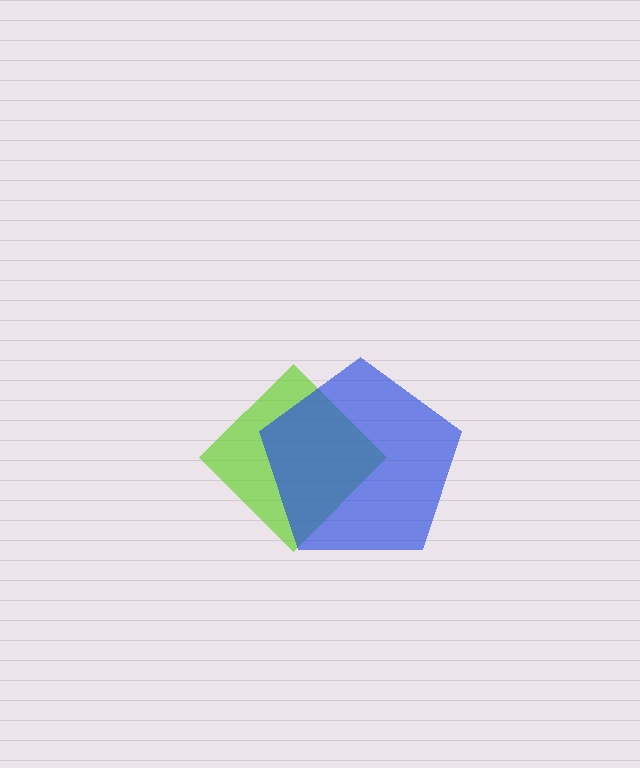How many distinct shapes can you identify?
There are 2 distinct shapes: a lime diamond, a blue pentagon.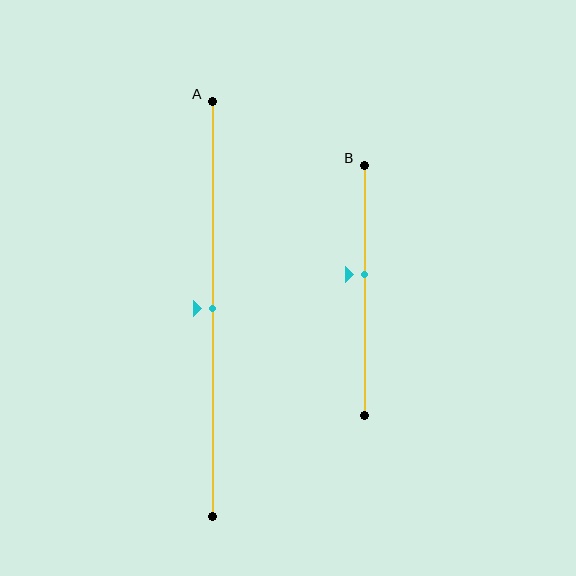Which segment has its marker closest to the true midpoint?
Segment A has its marker closest to the true midpoint.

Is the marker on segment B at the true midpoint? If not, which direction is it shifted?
No, the marker on segment B is shifted upward by about 6% of the segment length.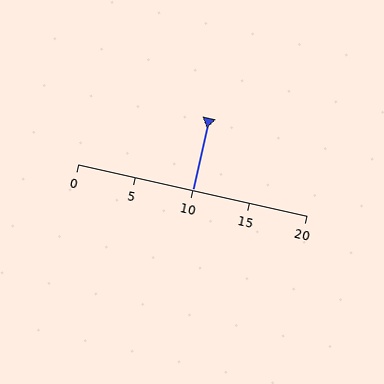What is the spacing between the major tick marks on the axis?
The major ticks are spaced 5 apart.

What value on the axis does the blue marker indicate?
The marker indicates approximately 10.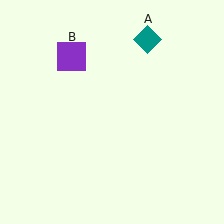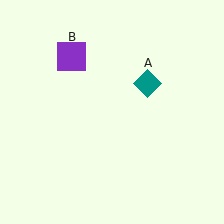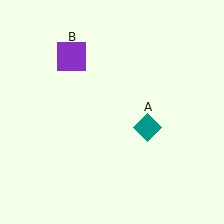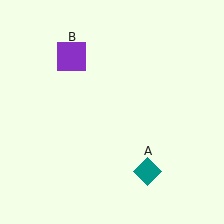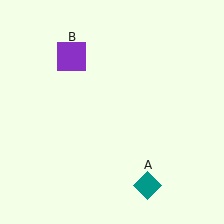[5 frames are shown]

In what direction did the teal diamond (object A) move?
The teal diamond (object A) moved down.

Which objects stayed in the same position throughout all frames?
Purple square (object B) remained stationary.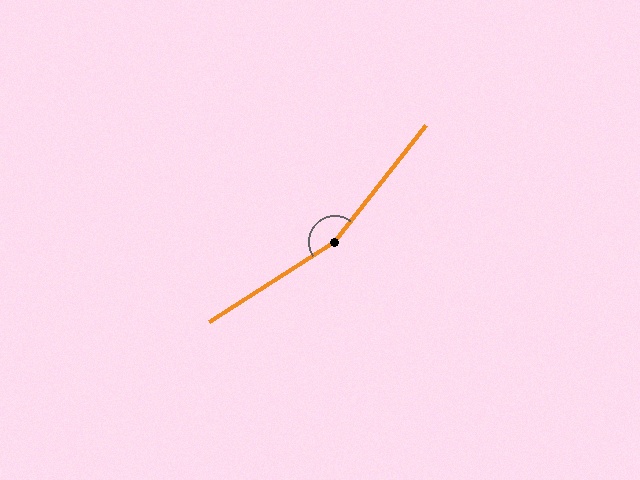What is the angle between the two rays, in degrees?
Approximately 161 degrees.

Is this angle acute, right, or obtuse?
It is obtuse.